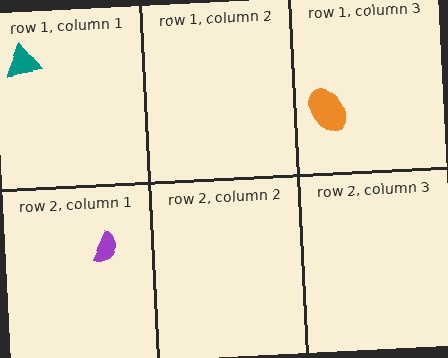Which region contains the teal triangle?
The row 1, column 1 region.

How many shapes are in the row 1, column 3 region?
1.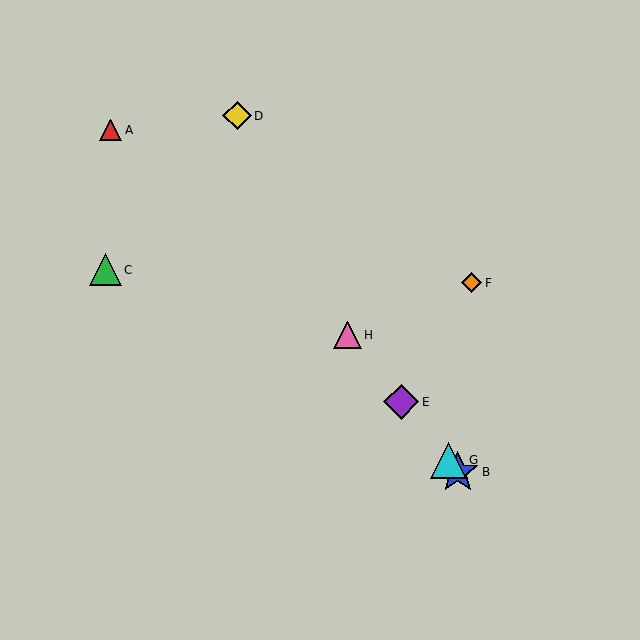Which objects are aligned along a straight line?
Objects B, E, G, H are aligned along a straight line.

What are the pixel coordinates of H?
Object H is at (347, 335).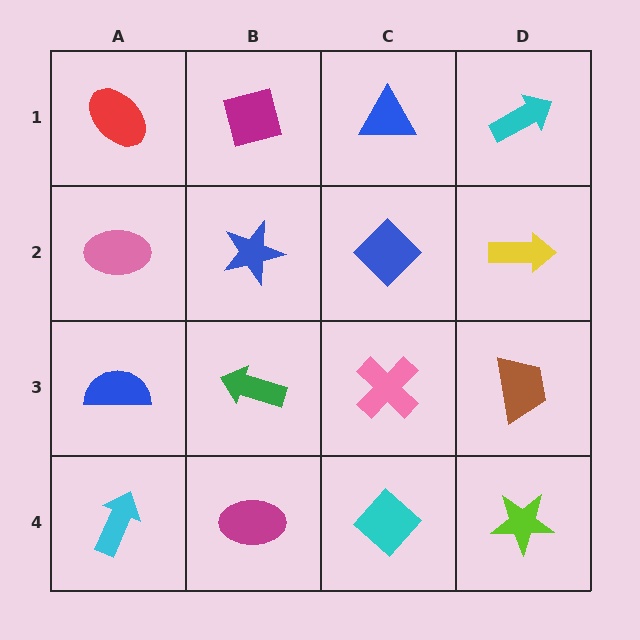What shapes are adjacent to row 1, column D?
A yellow arrow (row 2, column D), a blue triangle (row 1, column C).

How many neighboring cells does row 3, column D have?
3.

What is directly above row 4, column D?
A brown trapezoid.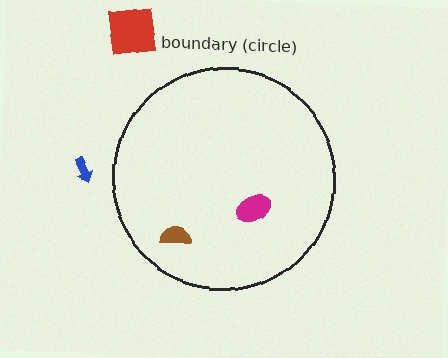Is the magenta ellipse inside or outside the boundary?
Inside.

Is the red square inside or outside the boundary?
Outside.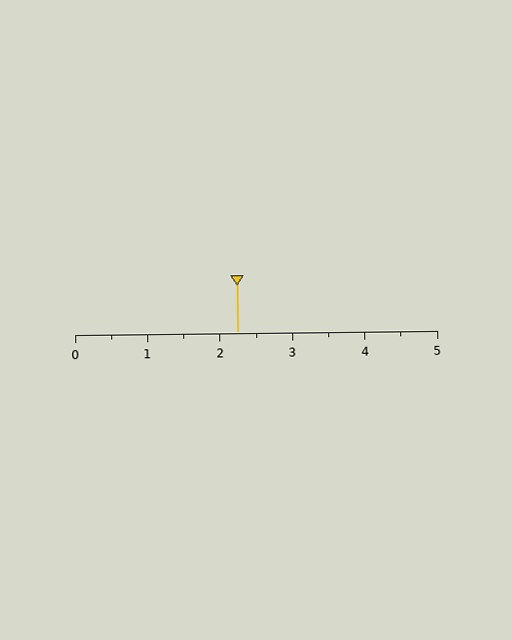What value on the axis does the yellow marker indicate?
The marker indicates approximately 2.2.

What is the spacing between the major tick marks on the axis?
The major ticks are spaced 1 apart.